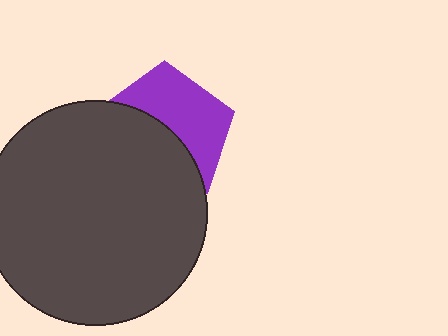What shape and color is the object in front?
The object in front is a dark gray circle.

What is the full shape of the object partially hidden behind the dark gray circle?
The partially hidden object is a purple pentagon.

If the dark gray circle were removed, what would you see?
You would see the complete purple pentagon.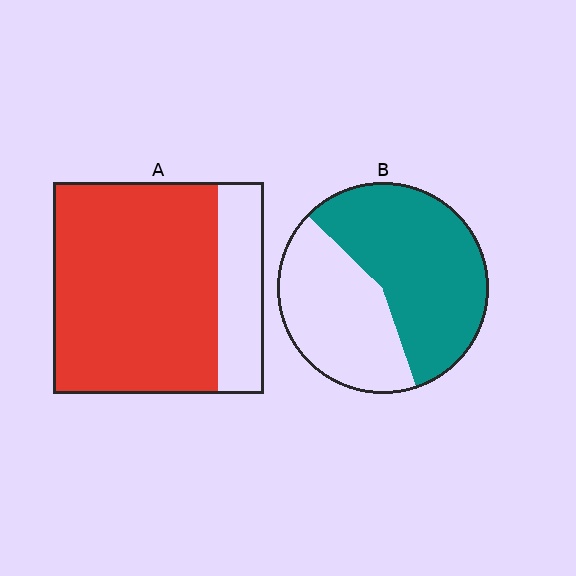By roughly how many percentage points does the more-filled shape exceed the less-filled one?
By roughly 20 percentage points (A over B).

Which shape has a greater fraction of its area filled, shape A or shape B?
Shape A.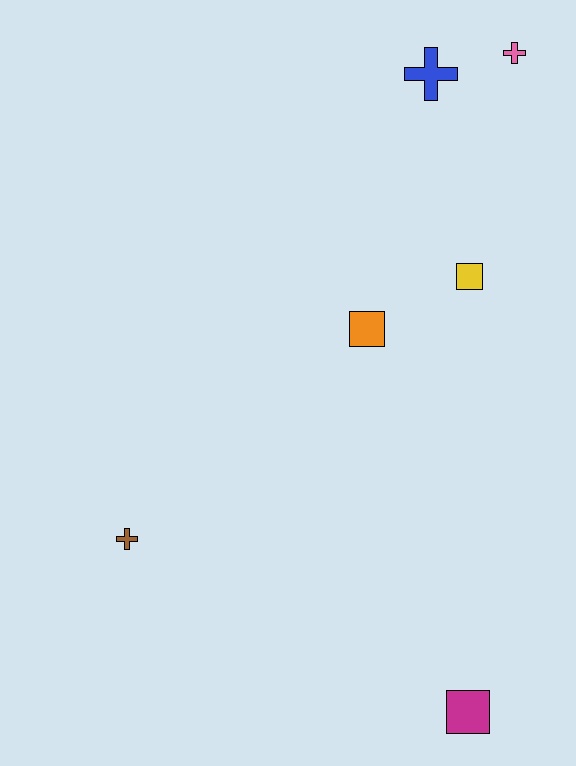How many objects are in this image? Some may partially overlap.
There are 6 objects.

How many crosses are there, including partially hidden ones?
There are 3 crosses.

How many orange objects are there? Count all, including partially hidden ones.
There is 1 orange object.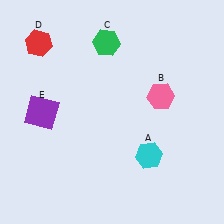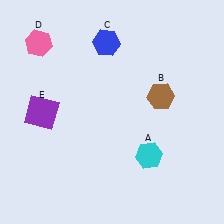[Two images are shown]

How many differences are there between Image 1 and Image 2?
There are 3 differences between the two images.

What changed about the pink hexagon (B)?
In Image 1, B is pink. In Image 2, it changed to brown.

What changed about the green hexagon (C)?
In Image 1, C is green. In Image 2, it changed to blue.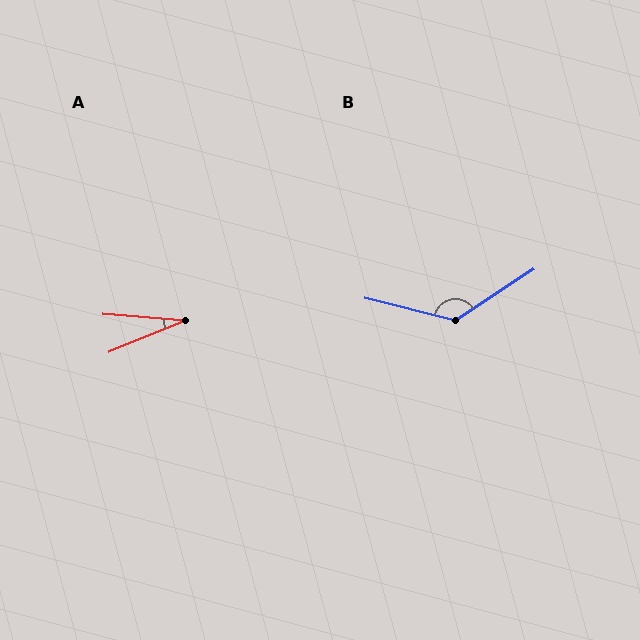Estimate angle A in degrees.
Approximately 27 degrees.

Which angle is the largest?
B, at approximately 132 degrees.